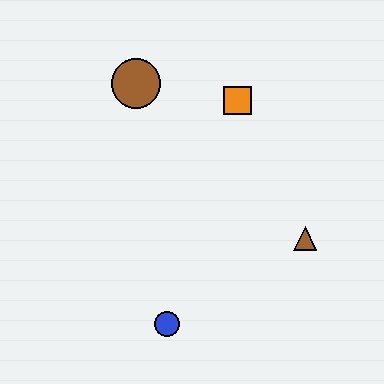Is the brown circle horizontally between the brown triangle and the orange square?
No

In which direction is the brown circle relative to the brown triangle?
The brown circle is to the left of the brown triangle.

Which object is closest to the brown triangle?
The orange square is closest to the brown triangle.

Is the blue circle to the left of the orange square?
Yes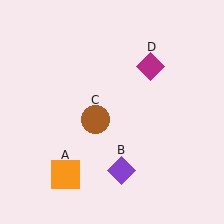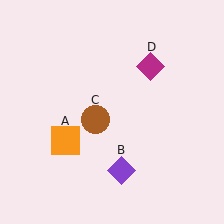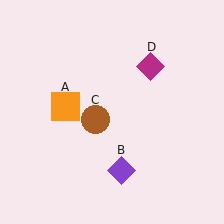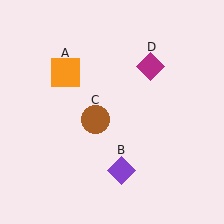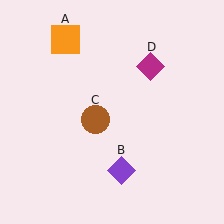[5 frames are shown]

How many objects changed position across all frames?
1 object changed position: orange square (object A).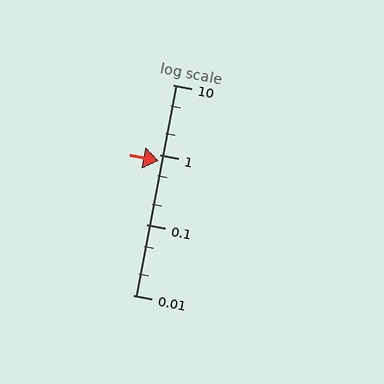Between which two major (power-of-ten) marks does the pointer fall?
The pointer is between 0.1 and 1.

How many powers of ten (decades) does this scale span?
The scale spans 3 decades, from 0.01 to 10.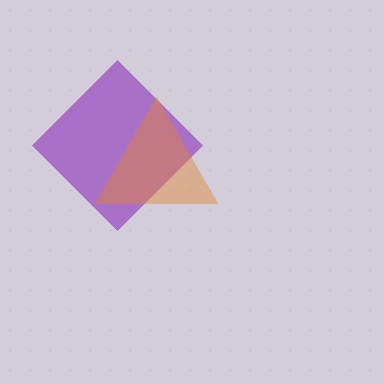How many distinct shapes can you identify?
There are 2 distinct shapes: a purple diamond, an orange triangle.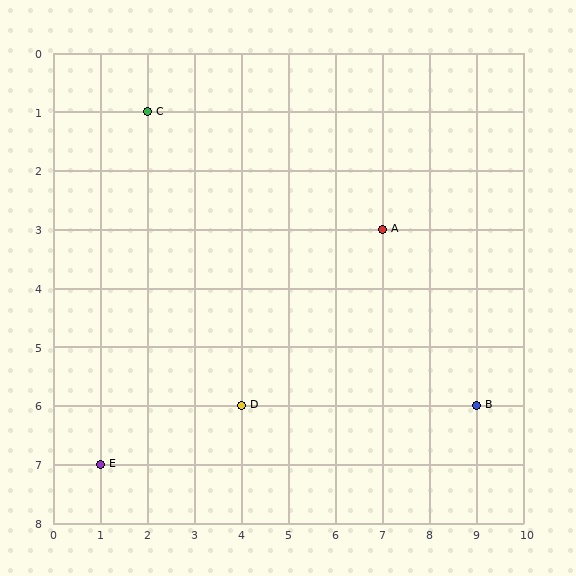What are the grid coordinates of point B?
Point B is at grid coordinates (9, 6).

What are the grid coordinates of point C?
Point C is at grid coordinates (2, 1).